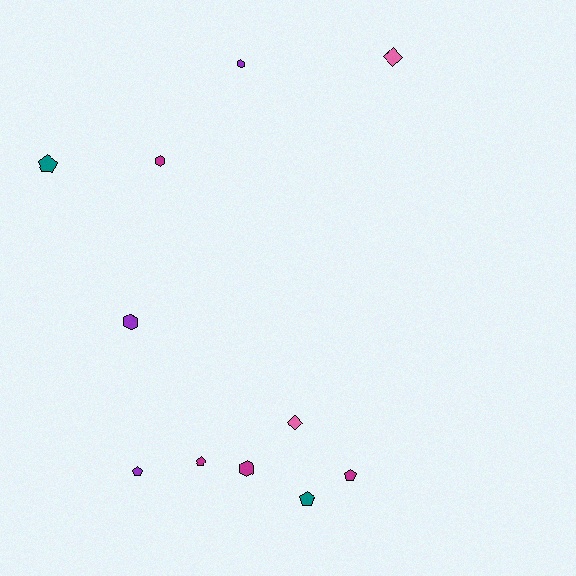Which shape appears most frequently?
Pentagon, with 5 objects.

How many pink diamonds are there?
There are 2 pink diamonds.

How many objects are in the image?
There are 11 objects.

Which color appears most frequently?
Magenta, with 4 objects.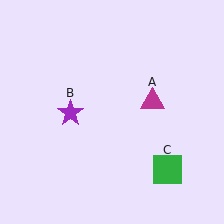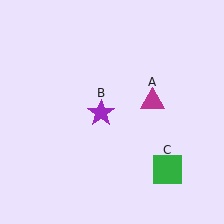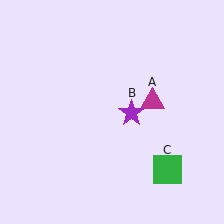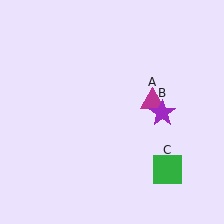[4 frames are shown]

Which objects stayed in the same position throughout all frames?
Magenta triangle (object A) and green square (object C) remained stationary.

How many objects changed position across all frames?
1 object changed position: purple star (object B).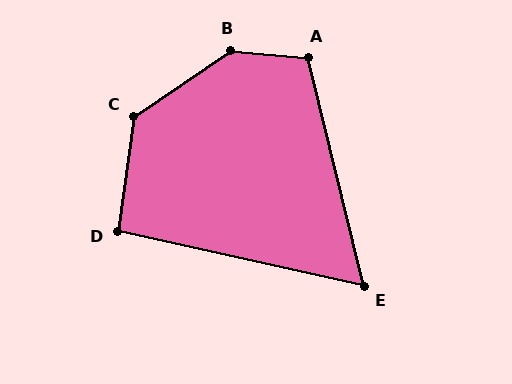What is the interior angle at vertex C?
Approximately 132 degrees (obtuse).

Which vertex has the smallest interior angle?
E, at approximately 64 degrees.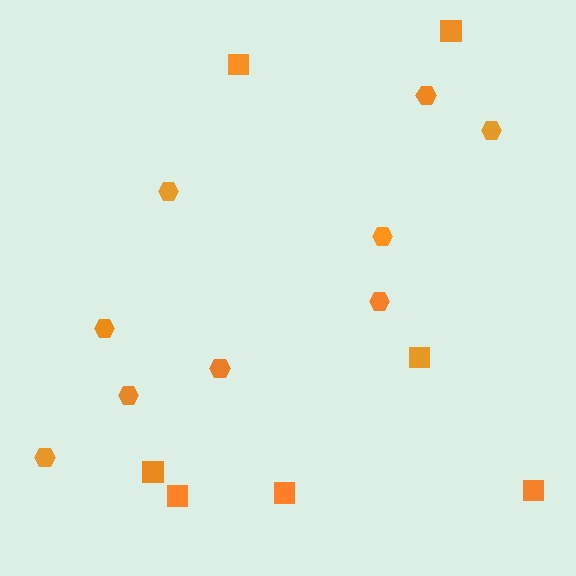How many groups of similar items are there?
There are 2 groups: one group of hexagons (9) and one group of squares (7).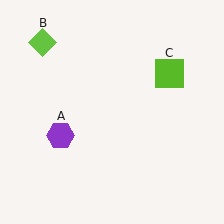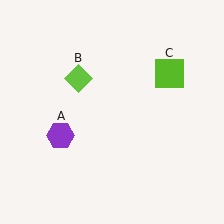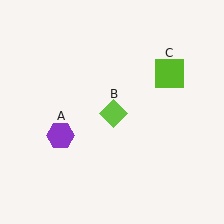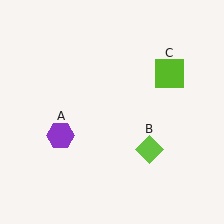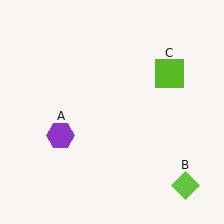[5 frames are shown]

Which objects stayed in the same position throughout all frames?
Purple hexagon (object A) and lime square (object C) remained stationary.